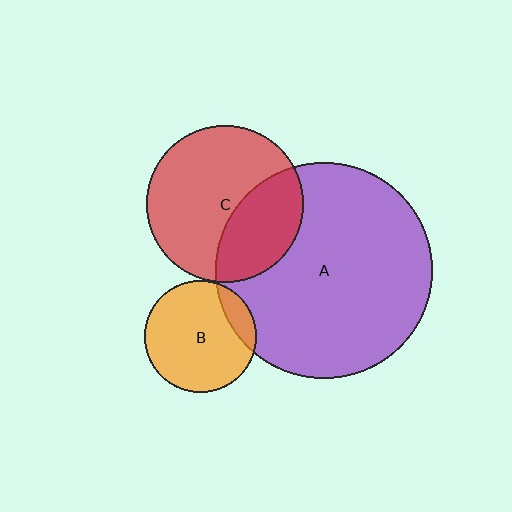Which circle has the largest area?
Circle A (purple).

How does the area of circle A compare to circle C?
Approximately 1.9 times.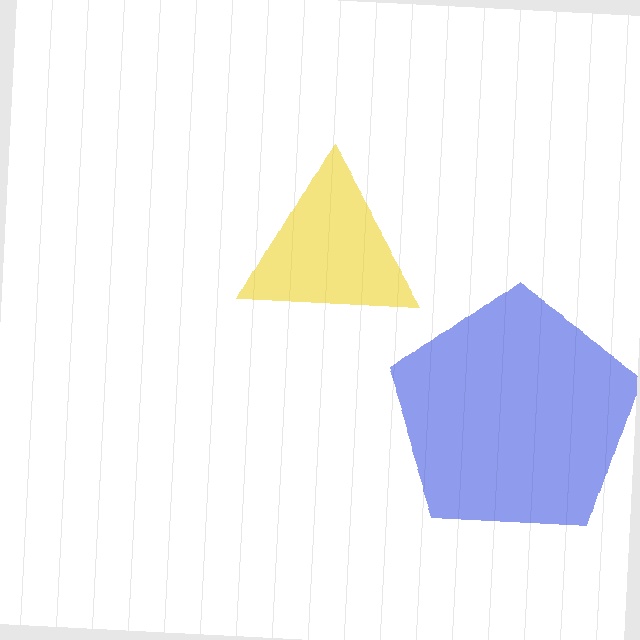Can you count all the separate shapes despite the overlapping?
Yes, there are 2 separate shapes.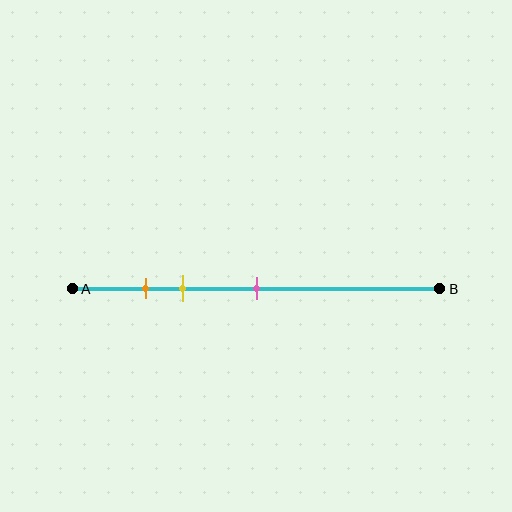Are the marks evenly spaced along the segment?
No, the marks are not evenly spaced.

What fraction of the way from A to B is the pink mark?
The pink mark is approximately 50% (0.5) of the way from A to B.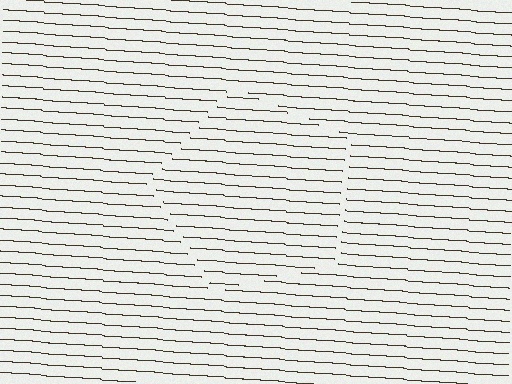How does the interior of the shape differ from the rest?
The interior of the shape contains the same grating, shifted by half a period — the contour is defined by the phase discontinuity where line-ends from the inner and outer gratings abut.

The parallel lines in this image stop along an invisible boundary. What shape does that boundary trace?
An illusory pentagon. The interior of the shape contains the same grating, shifted by half a period — the contour is defined by the phase discontinuity where line-ends from the inner and outer gratings abut.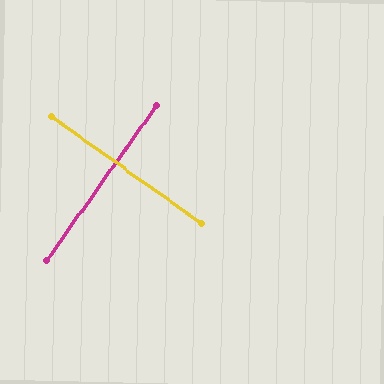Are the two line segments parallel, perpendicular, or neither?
Perpendicular — they meet at approximately 90°.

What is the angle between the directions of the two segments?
Approximately 90 degrees.